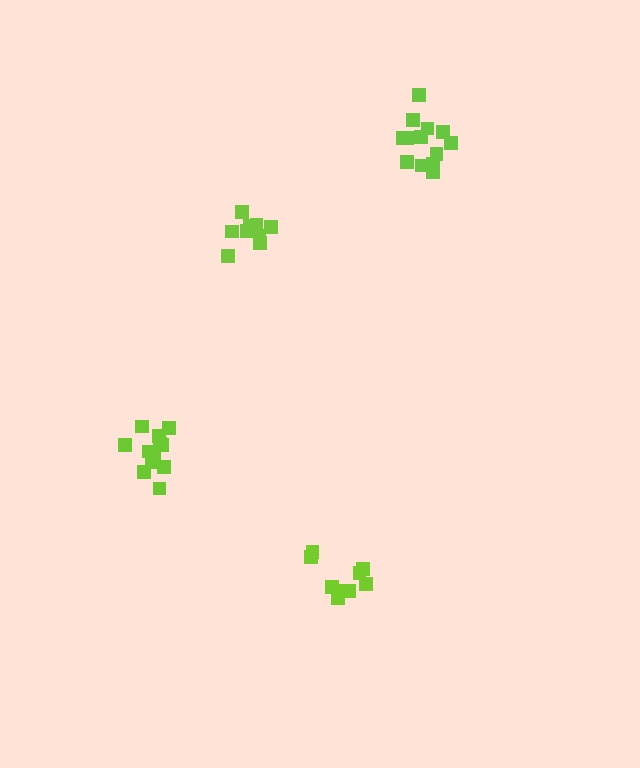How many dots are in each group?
Group 1: 9 dots, Group 2: 12 dots, Group 3: 13 dots, Group 4: 10 dots (44 total).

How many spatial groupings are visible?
There are 4 spatial groupings.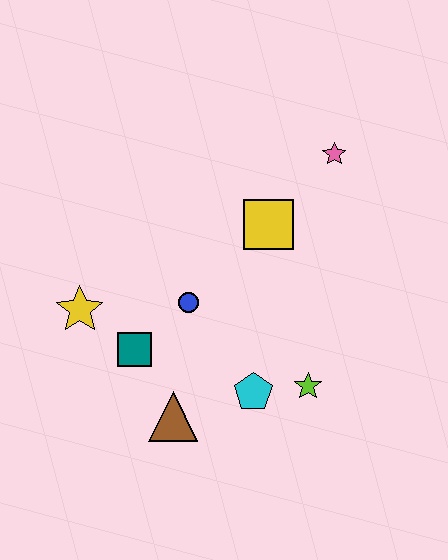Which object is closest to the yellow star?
The teal square is closest to the yellow star.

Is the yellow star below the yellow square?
Yes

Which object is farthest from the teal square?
The pink star is farthest from the teal square.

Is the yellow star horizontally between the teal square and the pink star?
No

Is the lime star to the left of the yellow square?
No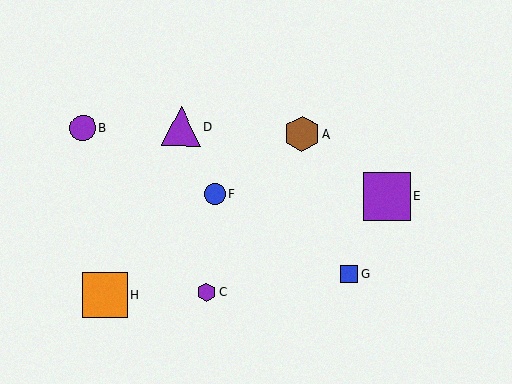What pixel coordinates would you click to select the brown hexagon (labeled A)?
Click at (302, 134) to select the brown hexagon A.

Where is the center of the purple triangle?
The center of the purple triangle is at (181, 127).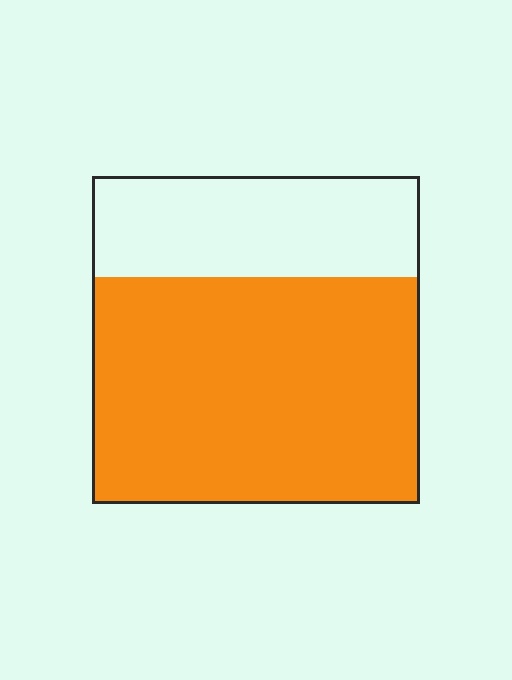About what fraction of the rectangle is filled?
About two thirds (2/3).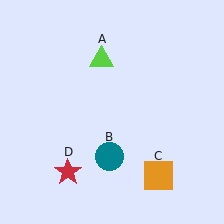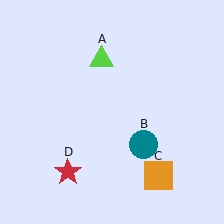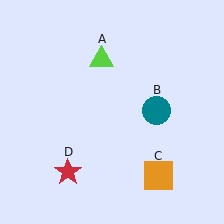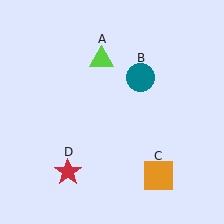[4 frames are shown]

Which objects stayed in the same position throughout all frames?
Lime triangle (object A) and orange square (object C) and red star (object D) remained stationary.